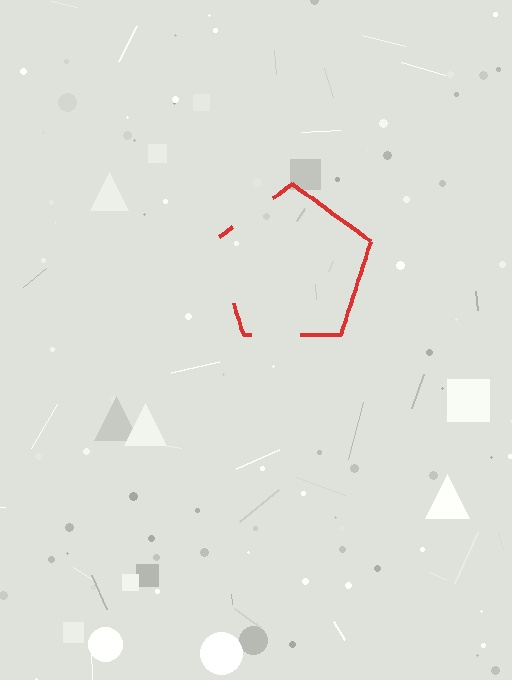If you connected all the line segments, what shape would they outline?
They would outline a pentagon.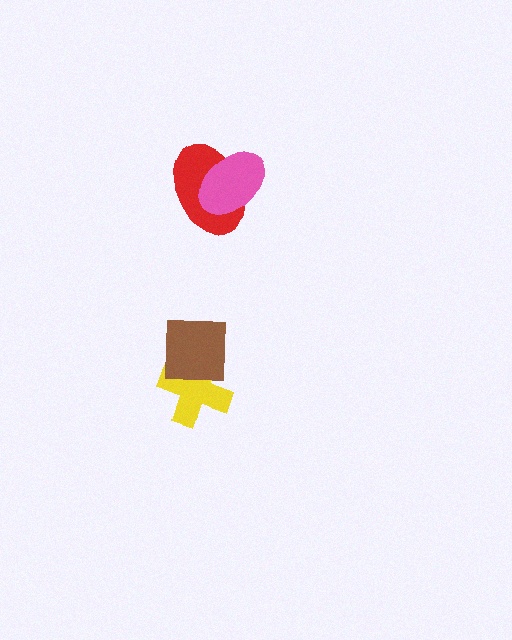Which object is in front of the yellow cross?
The brown square is in front of the yellow cross.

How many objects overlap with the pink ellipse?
1 object overlaps with the pink ellipse.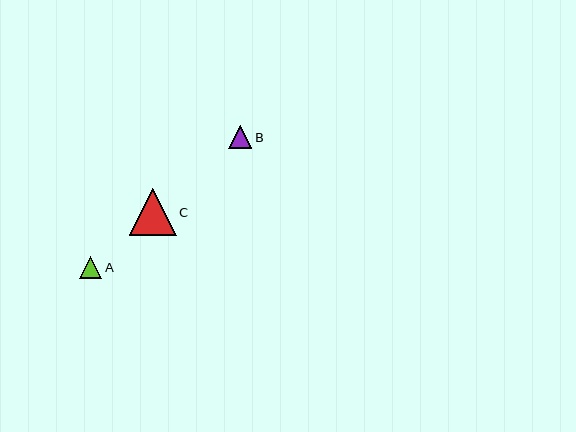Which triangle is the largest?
Triangle C is the largest with a size of approximately 47 pixels.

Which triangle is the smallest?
Triangle A is the smallest with a size of approximately 22 pixels.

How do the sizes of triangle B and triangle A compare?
Triangle B and triangle A are approximately the same size.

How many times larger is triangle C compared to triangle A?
Triangle C is approximately 2.2 times the size of triangle A.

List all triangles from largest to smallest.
From largest to smallest: C, B, A.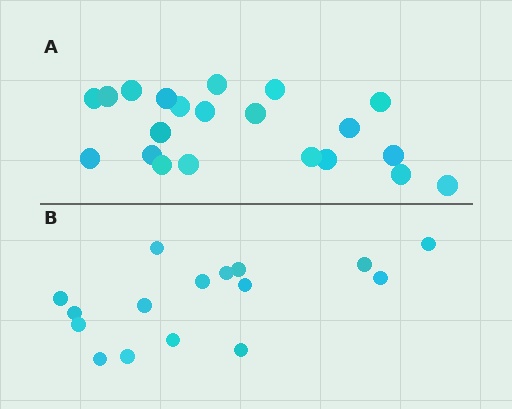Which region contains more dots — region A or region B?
Region A (the top region) has more dots.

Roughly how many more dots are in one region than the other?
Region A has about 5 more dots than region B.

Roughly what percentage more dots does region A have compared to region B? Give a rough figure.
About 30% more.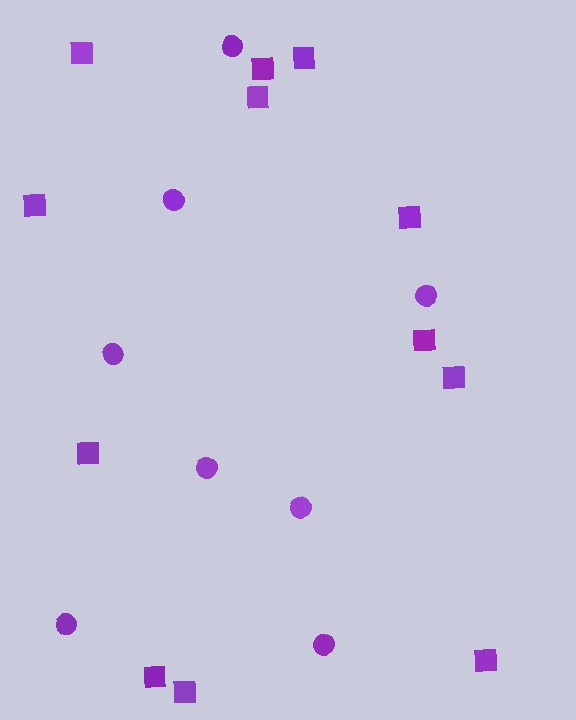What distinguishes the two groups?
There are 2 groups: one group of circles (8) and one group of squares (12).